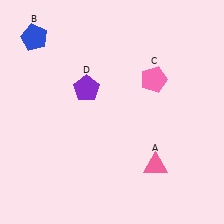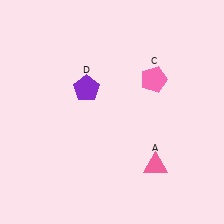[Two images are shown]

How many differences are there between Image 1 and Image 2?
There is 1 difference between the two images.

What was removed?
The blue pentagon (B) was removed in Image 2.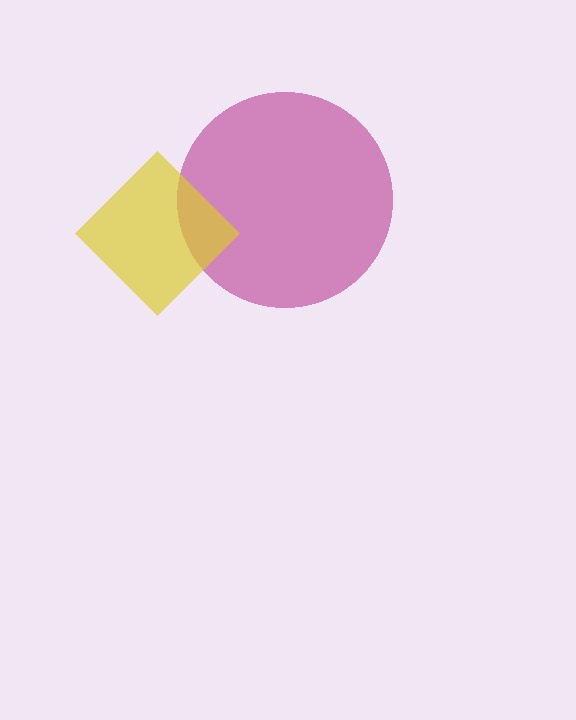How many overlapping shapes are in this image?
There are 2 overlapping shapes in the image.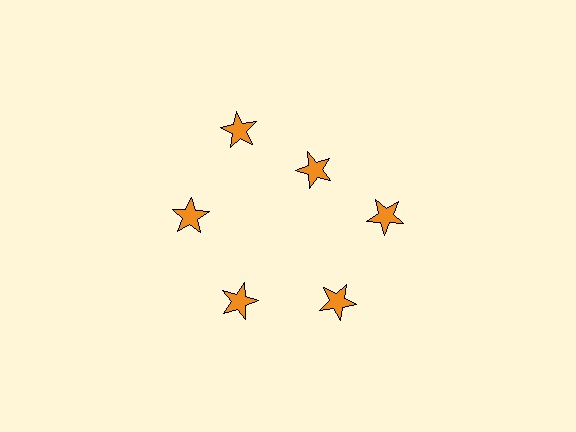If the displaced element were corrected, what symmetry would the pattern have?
It would have 6-fold rotational symmetry — the pattern would map onto itself every 60 degrees.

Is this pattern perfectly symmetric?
No. The 6 orange stars are arranged in a ring, but one element near the 1 o'clock position is pulled inward toward the center, breaking the 6-fold rotational symmetry.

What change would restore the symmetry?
The symmetry would be restored by moving it outward, back onto the ring so that all 6 stars sit at equal angles and equal distance from the center.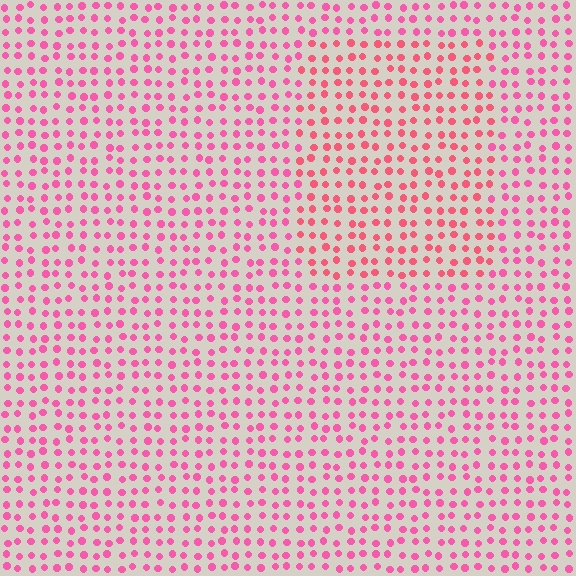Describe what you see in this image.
The image is filled with small pink elements in a uniform arrangement. A rectangle-shaped region is visible where the elements are tinted to a slightly different hue, forming a subtle color boundary.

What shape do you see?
I see a rectangle.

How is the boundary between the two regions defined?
The boundary is defined purely by a slight shift in hue (about 20 degrees). Spacing, size, and orientation are identical on both sides.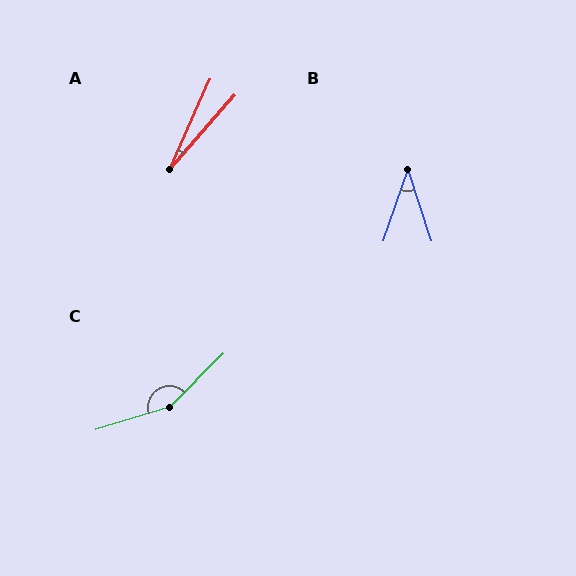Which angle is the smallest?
A, at approximately 17 degrees.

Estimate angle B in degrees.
Approximately 37 degrees.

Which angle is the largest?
C, at approximately 152 degrees.